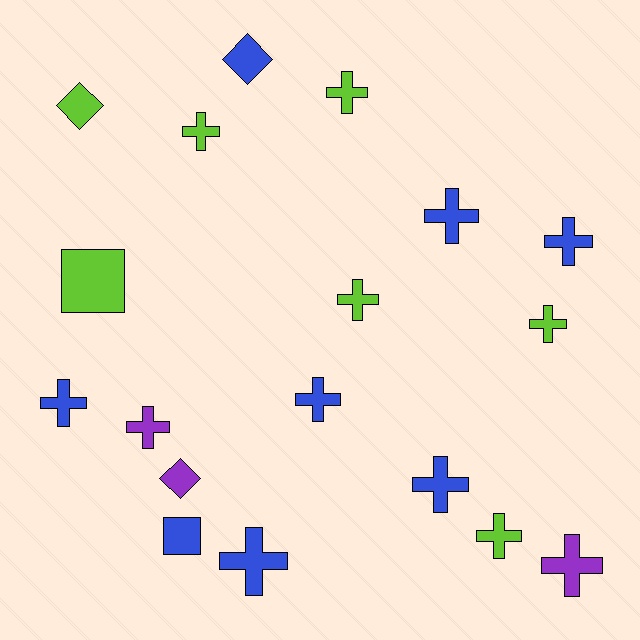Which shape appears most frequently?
Cross, with 13 objects.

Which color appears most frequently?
Blue, with 8 objects.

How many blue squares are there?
There is 1 blue square.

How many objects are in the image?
There are 18 objects.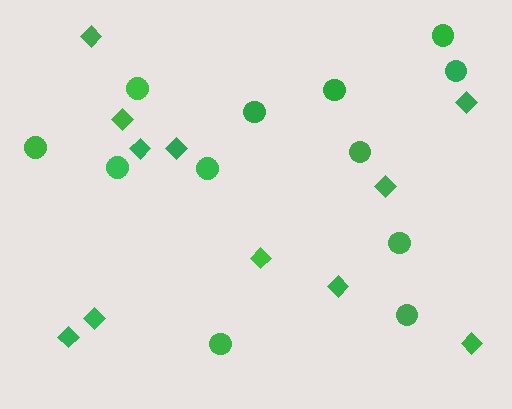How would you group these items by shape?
There are 2 groups: one group of diamonds (11) and one group of circles (12).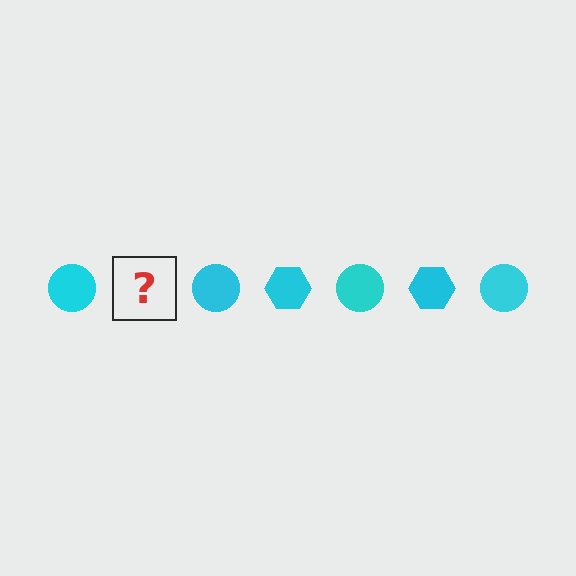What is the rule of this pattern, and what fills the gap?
The rule is that the pattern cycles through circle, hexagon shapes in cyan. The gap should be filled with a cyan hexagon.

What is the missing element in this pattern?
The missing element is a cyan hexagon.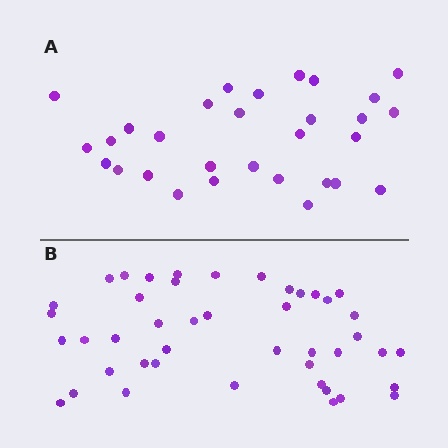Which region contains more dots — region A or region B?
Region B (the bottom region) has more dots.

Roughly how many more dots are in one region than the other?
Region B has approximately 15 more dots than region A.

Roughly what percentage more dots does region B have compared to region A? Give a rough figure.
About 45% more.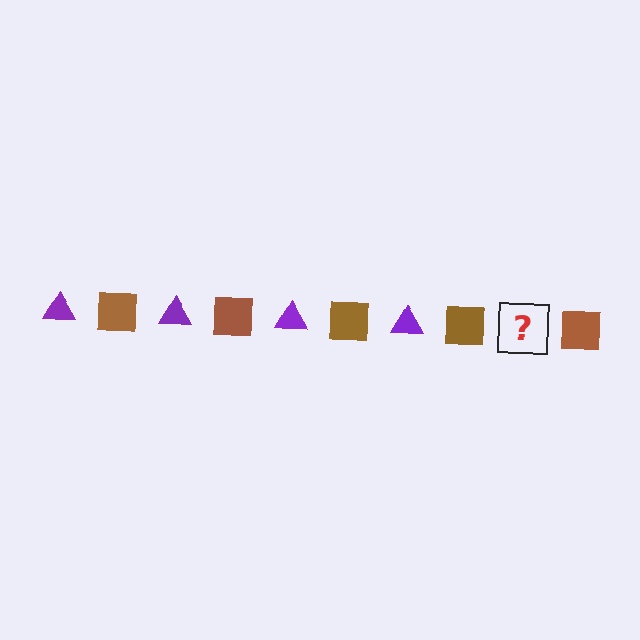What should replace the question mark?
The question mark should be replaced with a purple triangle.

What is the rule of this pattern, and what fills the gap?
The rule is that the pattern alternates between purple triangle and brown square. The gap should be filled with a purple triangle.